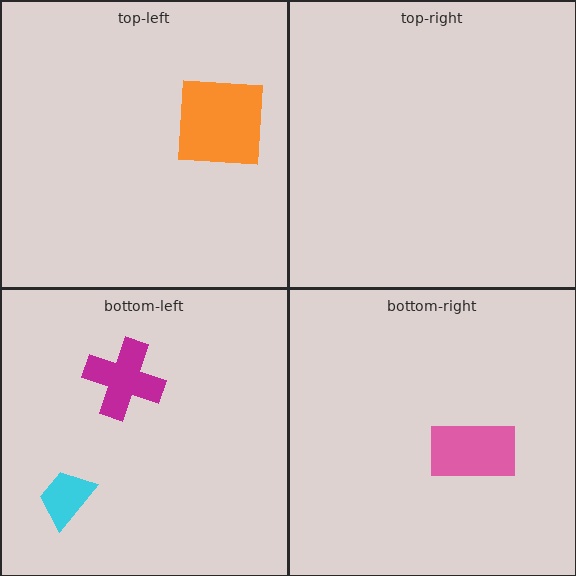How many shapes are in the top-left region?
1.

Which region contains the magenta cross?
The bottom-left region.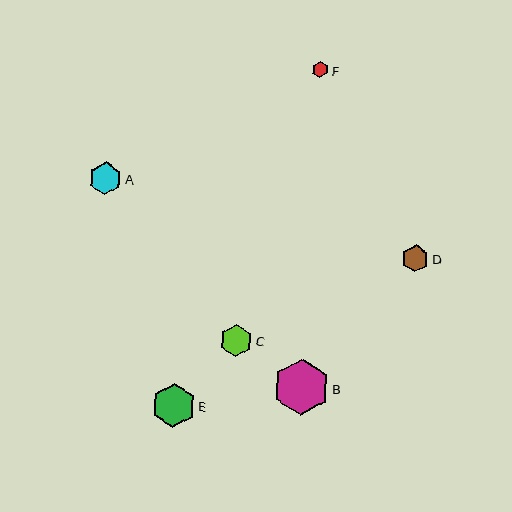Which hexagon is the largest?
Hexagon B is the largest with a size of approximately 56 pixels.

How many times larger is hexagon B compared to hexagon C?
Hexagon B is approximately 1.8 times the size of hexagon C.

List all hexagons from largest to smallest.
From largest to smallest: B, E, A, C, D, F.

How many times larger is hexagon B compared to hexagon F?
Hexagon B is approximately 3.4 times the size of hexagon F.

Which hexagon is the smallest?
Hexagon F is the smallest with a size of approximately 16 pixels.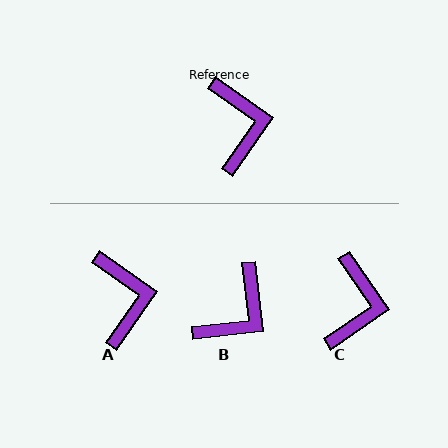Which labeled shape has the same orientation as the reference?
A.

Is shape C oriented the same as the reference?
No, it is off by about 20 degrees.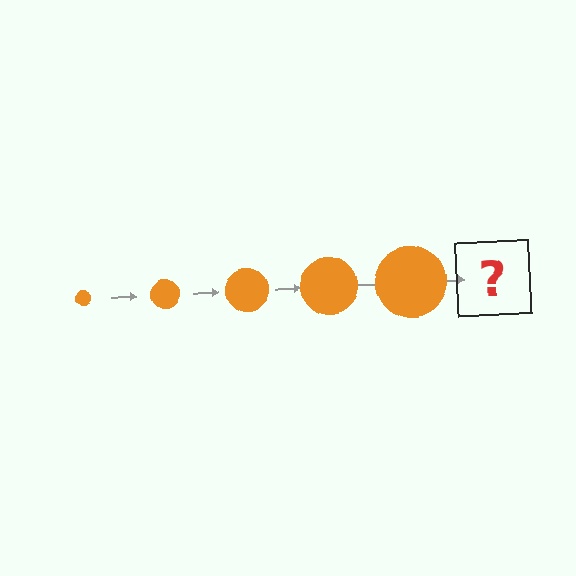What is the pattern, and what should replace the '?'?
The pattern is that the circle gets progressively larger each step. The '?' should be an orange circle, larger than the previous one.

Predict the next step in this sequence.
The next step is an orange circle, larger than the previous one.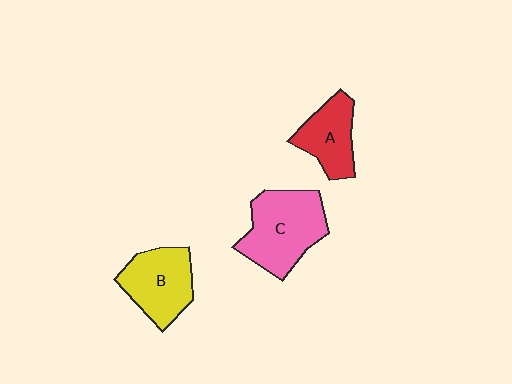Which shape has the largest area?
Shape C (pink).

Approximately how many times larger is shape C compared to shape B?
Approximately 1.3 times.